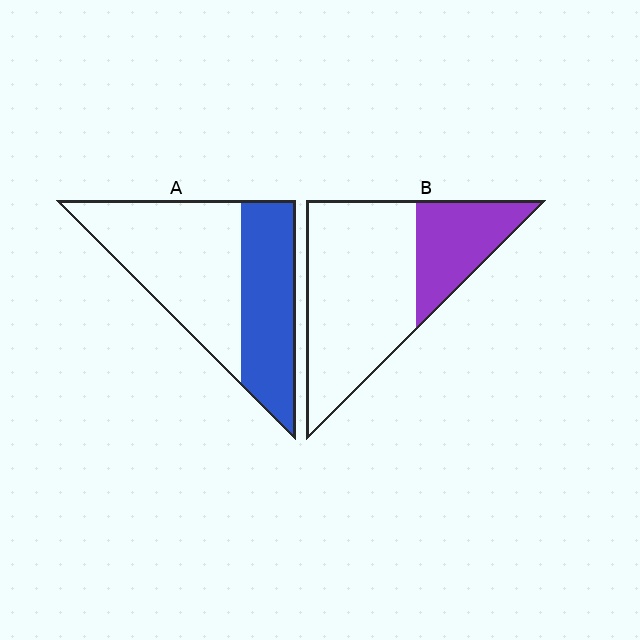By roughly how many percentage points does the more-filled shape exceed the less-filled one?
By roughly 10 percentage points (A over B).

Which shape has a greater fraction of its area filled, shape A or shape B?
Shape A.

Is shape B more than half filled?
No.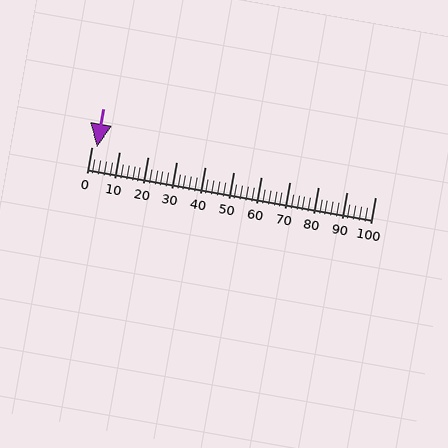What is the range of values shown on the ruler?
The ruler shows values from 0 to 100.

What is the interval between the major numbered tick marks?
The major tick marks are spaced 10 units apart.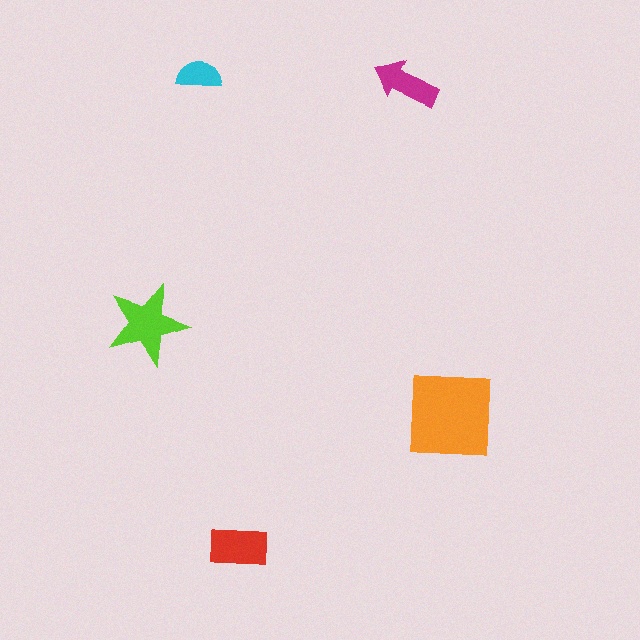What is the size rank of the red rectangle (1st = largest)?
3rd.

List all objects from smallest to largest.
The cyan semicircle, the magenta arrow, the red rectangle, the lime star, the orange square.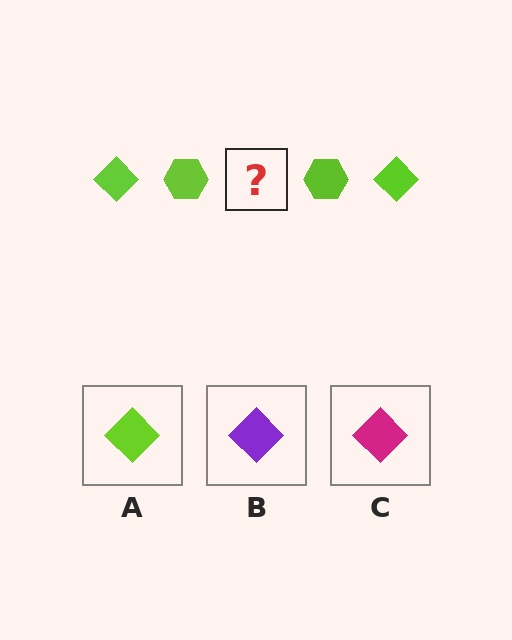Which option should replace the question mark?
Option A.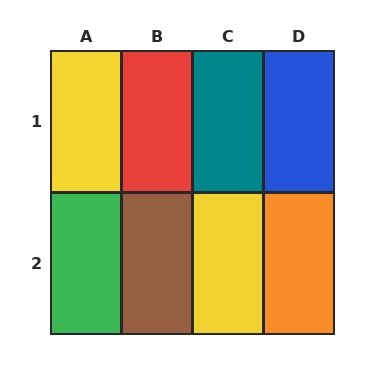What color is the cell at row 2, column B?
Brown.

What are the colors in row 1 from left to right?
Yellow, red, teal, blue.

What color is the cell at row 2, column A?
Green.